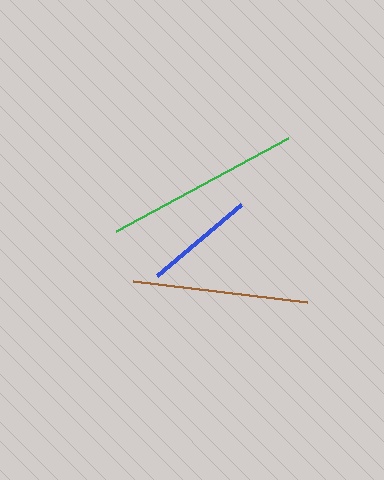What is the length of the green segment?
The green segment is approximately 195 pixels long.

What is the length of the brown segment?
The brown segment is approximately 174 pixels long.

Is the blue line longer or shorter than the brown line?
The brown line is longer than the blue line.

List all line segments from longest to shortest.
From longest to shortest: green, brown, blue.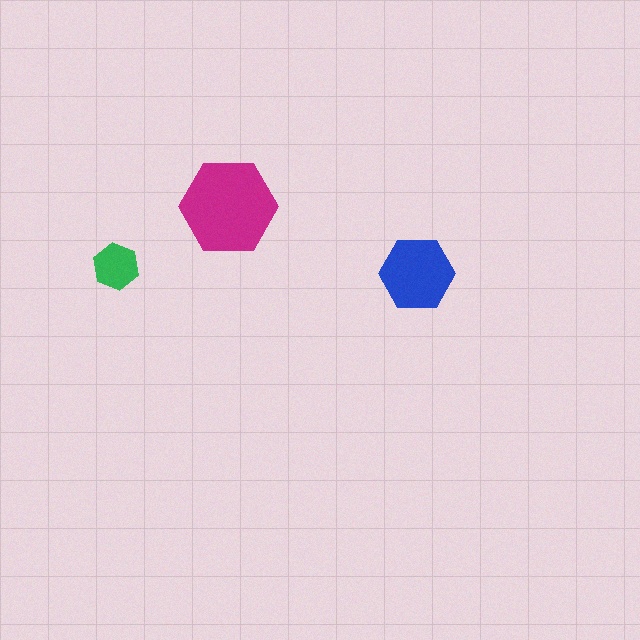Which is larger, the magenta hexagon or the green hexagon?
The magenta one.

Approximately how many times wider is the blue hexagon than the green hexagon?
About 1.5 times wider.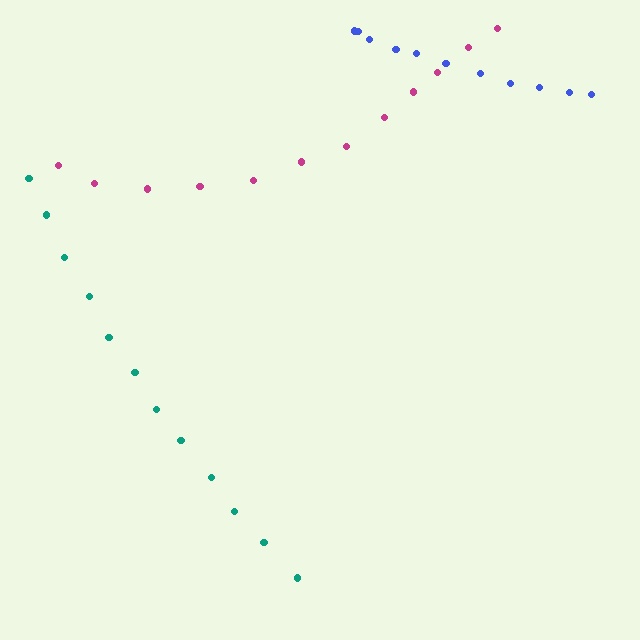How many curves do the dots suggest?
There are 3 distinct paths.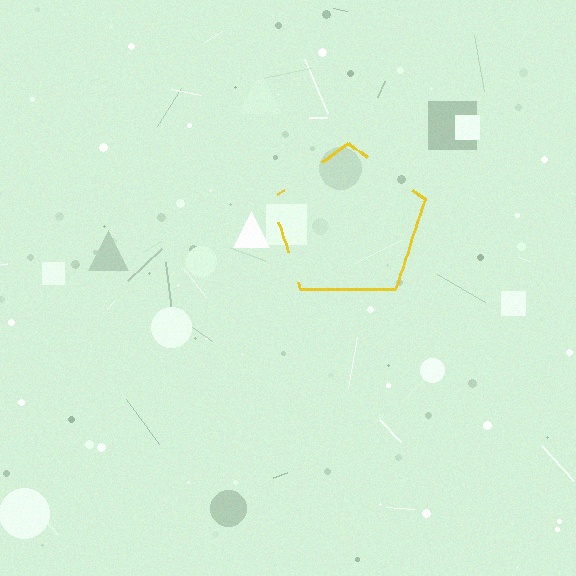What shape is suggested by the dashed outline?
The dashed outline suggests a pentagon.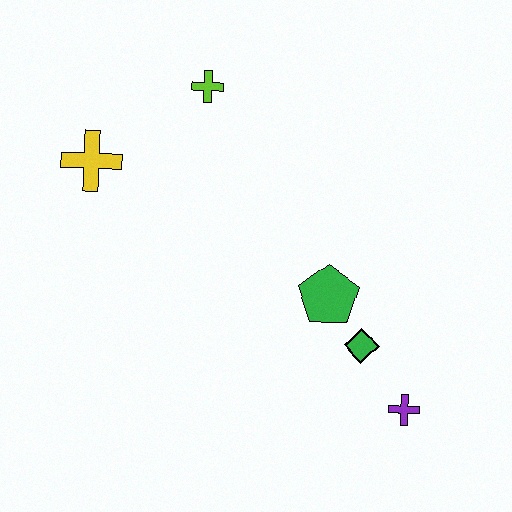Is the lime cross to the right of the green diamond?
No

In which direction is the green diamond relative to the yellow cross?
The green diamond is to the right of the yellow cross.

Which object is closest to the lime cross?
The yellow cross is closest to the lime cross.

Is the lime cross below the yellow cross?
No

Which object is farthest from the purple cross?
The yellow cross is farthest from the purple cross.